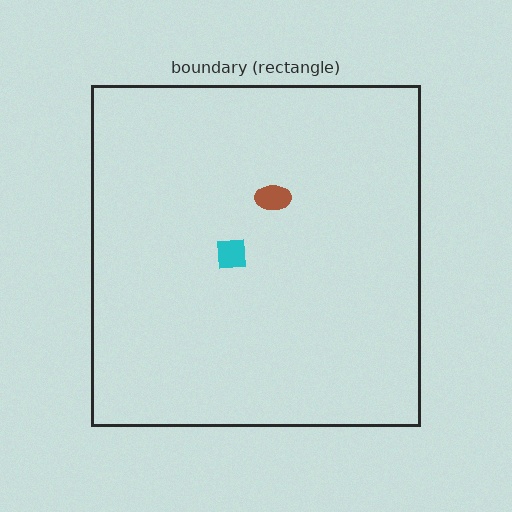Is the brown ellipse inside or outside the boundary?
Inside.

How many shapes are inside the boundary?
2 inside, 0 outside.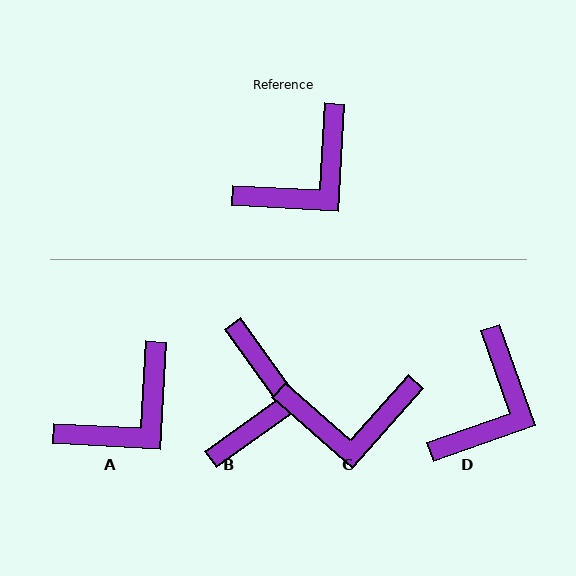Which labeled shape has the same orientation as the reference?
A.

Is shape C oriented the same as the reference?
No, it is off by about 38 degrees.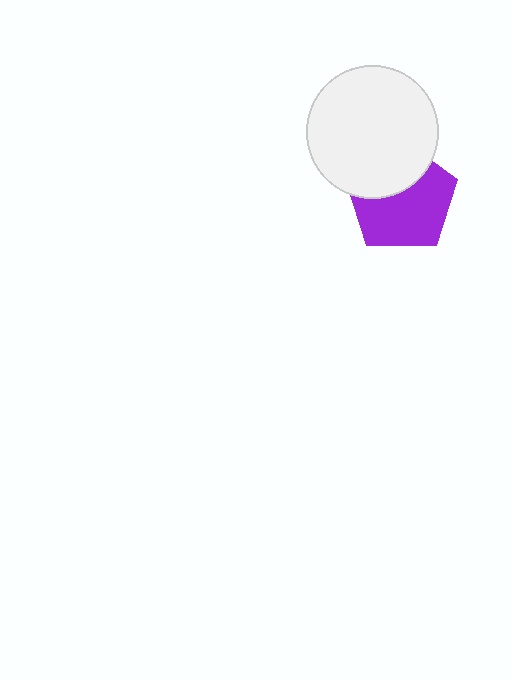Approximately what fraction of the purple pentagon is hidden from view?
Roughly 36% of the purple pentagon is hidden behind the white circle.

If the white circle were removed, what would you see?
You would see the complete purple pentagon.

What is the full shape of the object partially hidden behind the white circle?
The partially hidden object is a purple pentagon.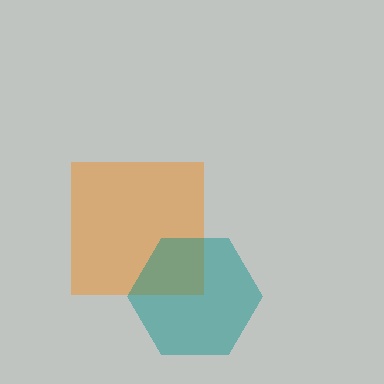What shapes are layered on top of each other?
The layered shapes are: an orange square, a teal hexagon.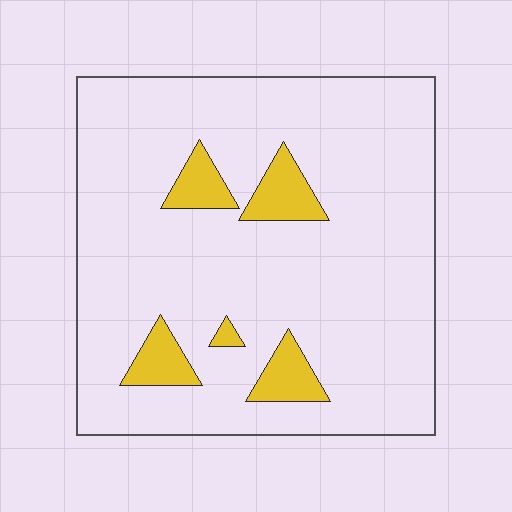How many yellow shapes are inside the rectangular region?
5.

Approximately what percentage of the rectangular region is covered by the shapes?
Approximately 10%.